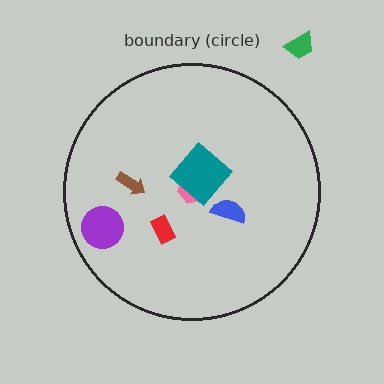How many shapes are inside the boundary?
6 inside, 1 outside.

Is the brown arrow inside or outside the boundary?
Inside.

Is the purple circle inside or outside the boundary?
Inside.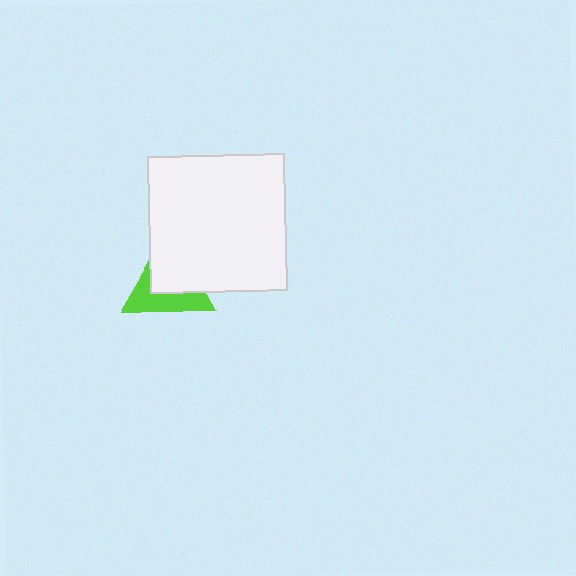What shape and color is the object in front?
The object in front is a white square.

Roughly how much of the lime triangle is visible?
About half of it is visible (roughly 46%).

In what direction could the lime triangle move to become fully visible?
The lime triangle could move toward the lower-left. That would shift it out from behind the white square entirely.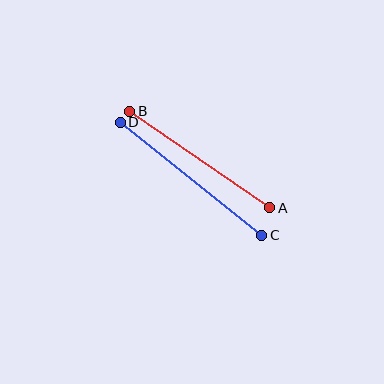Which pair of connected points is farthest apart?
Points C and D are farthest apart.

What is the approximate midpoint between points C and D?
The midpoint is at approximately (191, 179) pixels.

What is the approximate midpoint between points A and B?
The midpoint is at approximately (200, 160) pixels.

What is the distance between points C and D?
The distance is approximately 181 pixels.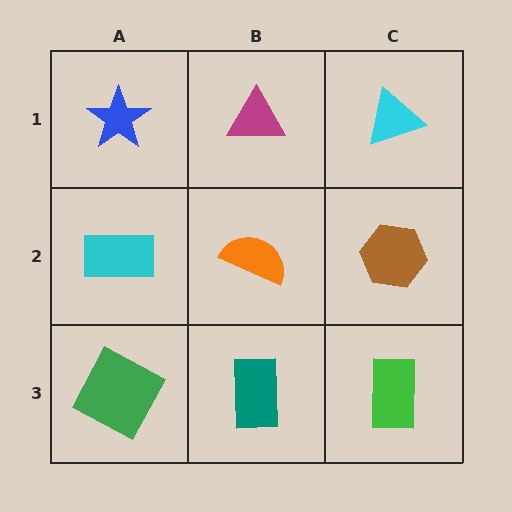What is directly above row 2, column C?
A cyan triangle.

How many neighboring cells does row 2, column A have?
3.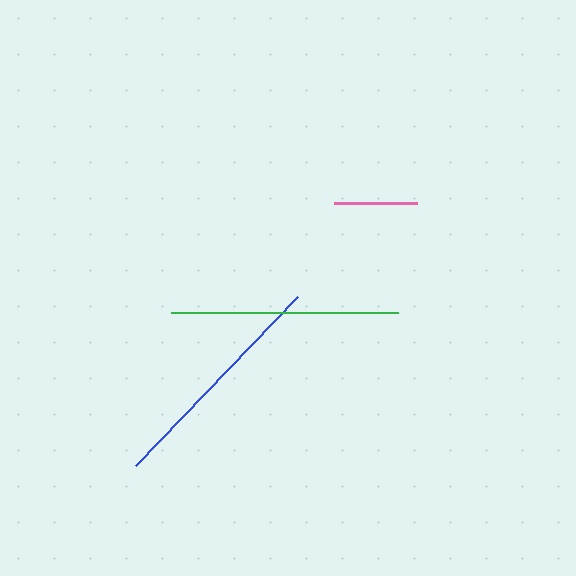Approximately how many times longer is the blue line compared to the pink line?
The blue line is approximately 2.8 times the length of the pink line.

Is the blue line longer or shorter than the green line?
The blue line is longer than the green line.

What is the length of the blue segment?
The blue segment is approximately 234 pixels long.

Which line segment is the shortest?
The pink line is the shortest at approximately 83 pixels.